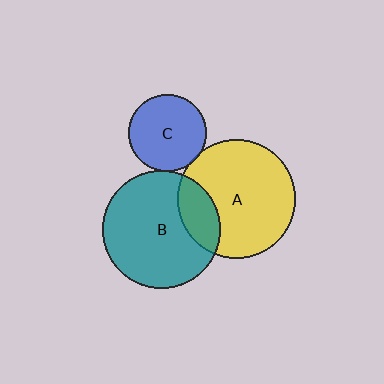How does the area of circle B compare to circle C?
Approximately 2.3 times.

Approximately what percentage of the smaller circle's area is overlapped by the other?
Approximately 5%.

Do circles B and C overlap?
Yes.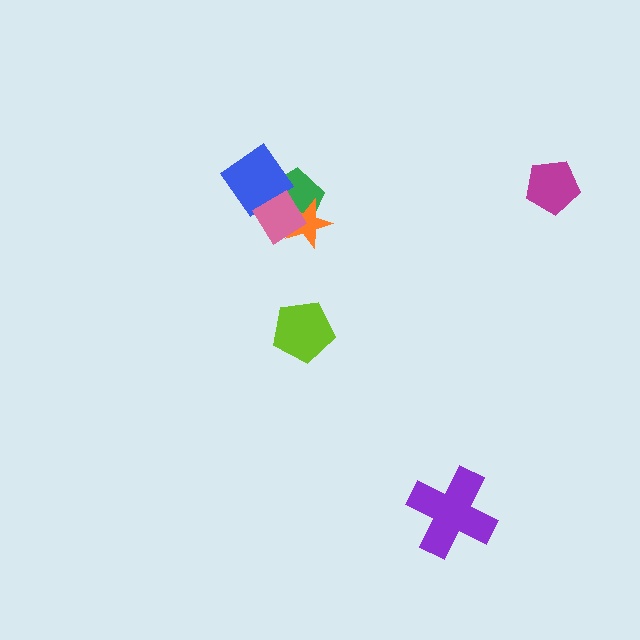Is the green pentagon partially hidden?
Yes, it is partially covered by another shape.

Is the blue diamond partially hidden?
Yes, it is partially covered by another shape.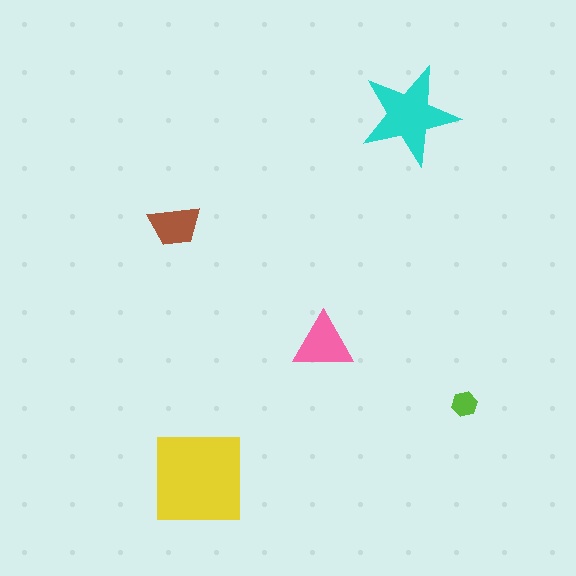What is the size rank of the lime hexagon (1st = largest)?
5th.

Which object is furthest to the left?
The brown trapezoid is leftmost.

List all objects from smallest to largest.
The lime hexagon, the brown trapezoid, the pink triangle, the cyan star, the yellow square.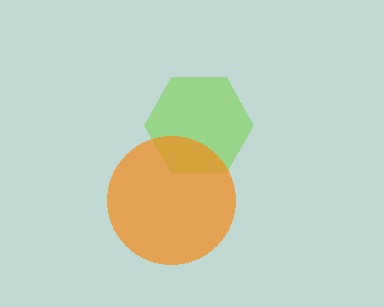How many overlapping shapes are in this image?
There are 2 overlapping shapes in the image.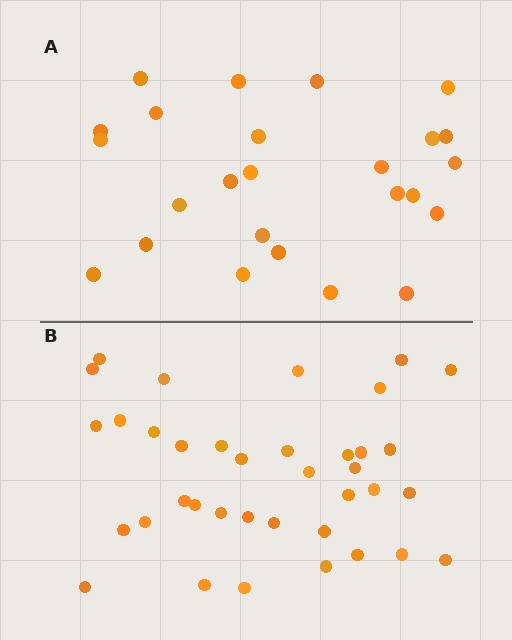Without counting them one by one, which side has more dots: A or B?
Region B (the bottom region) has more dots.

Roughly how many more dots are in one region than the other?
Region B has roughly 12 or so more dots than region A.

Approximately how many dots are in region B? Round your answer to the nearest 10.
About 40 dots. (The exact count is 37, which rounds to 40.)